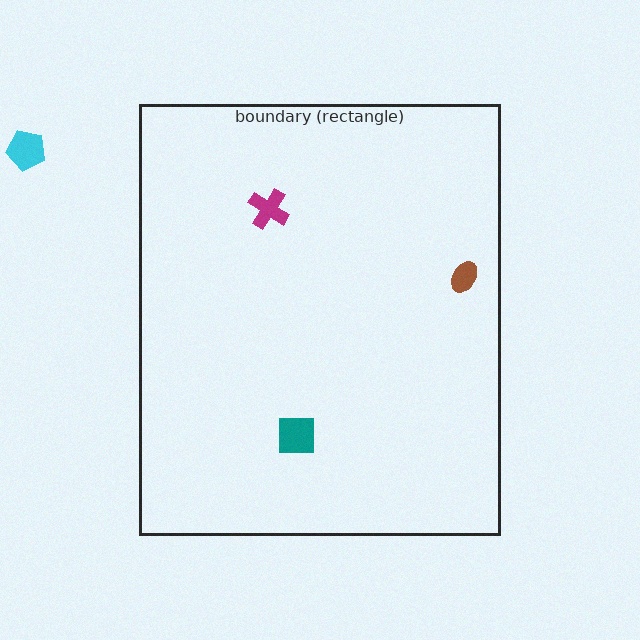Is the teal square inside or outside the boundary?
Inside.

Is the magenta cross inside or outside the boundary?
Inside.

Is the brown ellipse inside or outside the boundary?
Inside.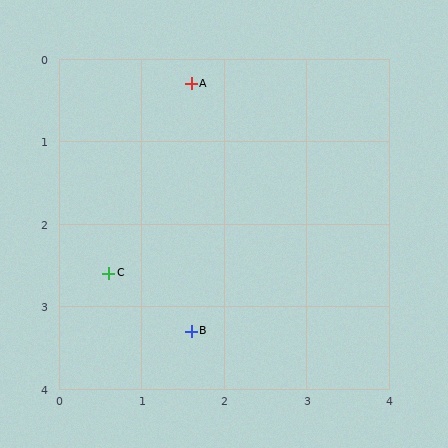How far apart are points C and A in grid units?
Points C and A are about 2.5 grid units apart.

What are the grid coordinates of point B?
Point B is at approximately (1.6, 3.3).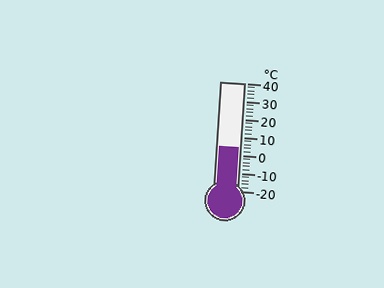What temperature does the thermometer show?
The thermometer shows approximately 4°C.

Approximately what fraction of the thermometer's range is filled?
The thermometer is filled to approximately 40% of its range.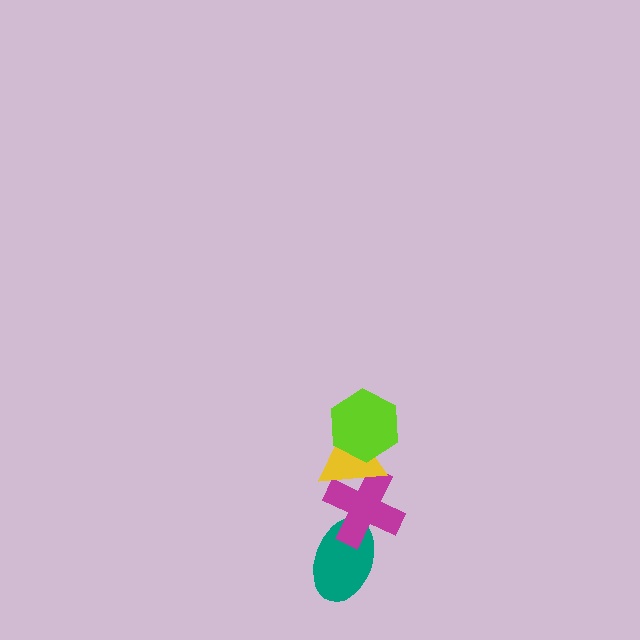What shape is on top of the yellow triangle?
The lime hexagon is on top of the yellow triangle.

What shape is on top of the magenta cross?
The yellow triangle is on top of the magenta cross.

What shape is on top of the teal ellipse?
The magenta cross is on top of the teal ellipse.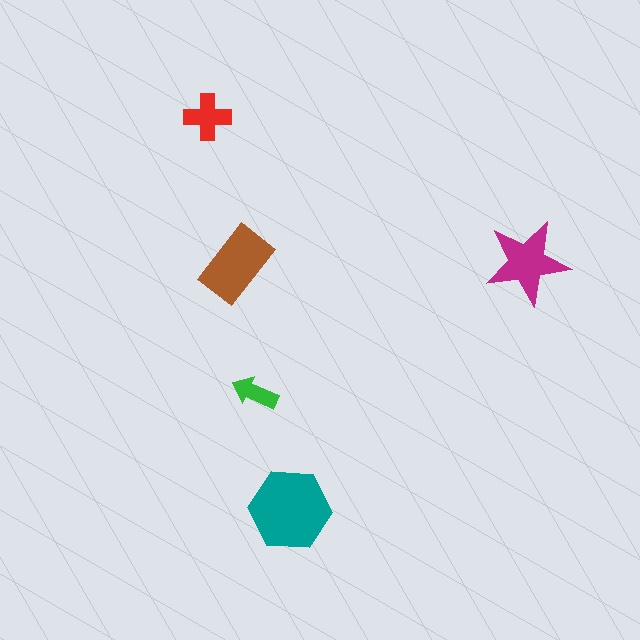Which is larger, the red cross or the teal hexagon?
The teal hexagon.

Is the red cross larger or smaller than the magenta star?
Smaller.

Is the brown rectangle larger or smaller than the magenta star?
Larger.